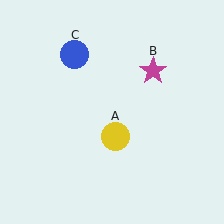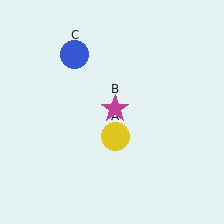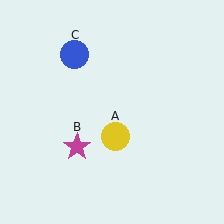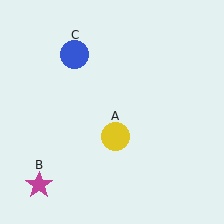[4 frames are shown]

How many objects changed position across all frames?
1 object changed position: magenta star (object B).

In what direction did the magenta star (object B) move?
The magenta star (object B) moved down and to the left.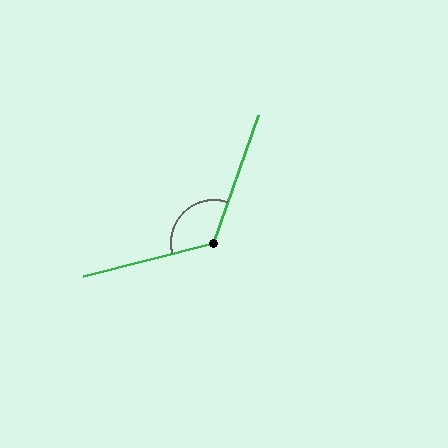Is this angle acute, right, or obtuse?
It is obtuse.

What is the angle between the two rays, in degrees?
Approximately 124 degrees.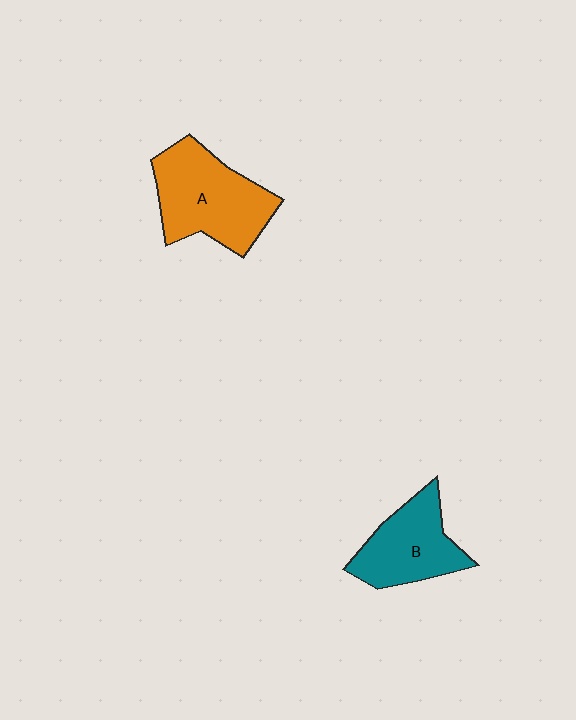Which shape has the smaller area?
Shape B (teal).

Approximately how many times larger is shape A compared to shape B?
Approximately 1.3 times.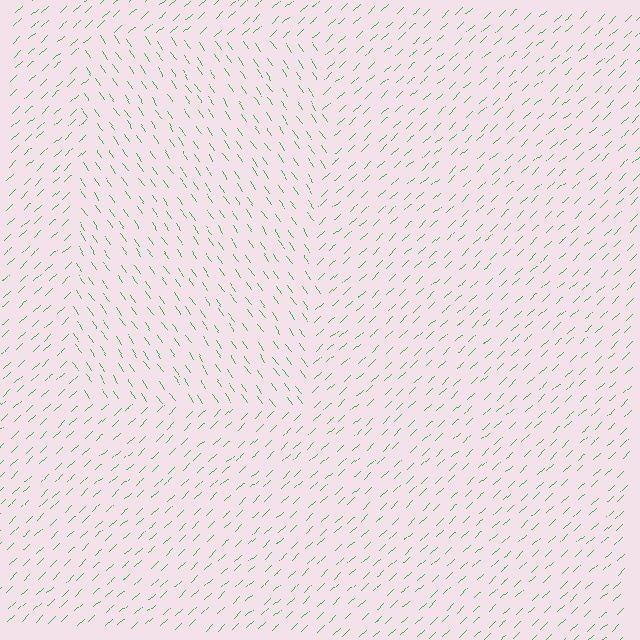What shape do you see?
I see a rectangle.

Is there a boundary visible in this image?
Yes, there is a texture boundary formed by a change in line orientation.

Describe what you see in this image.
The image is filled with small green line segments. A rectangle region in the image has lines oriented differently from the surrounding lines, creating a visible texture boundary.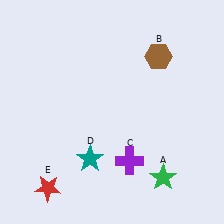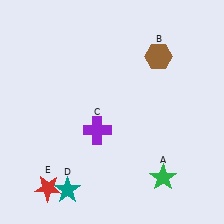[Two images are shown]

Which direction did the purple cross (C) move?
The purple cross (C) moved left.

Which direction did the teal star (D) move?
The teal star (D) moved down.